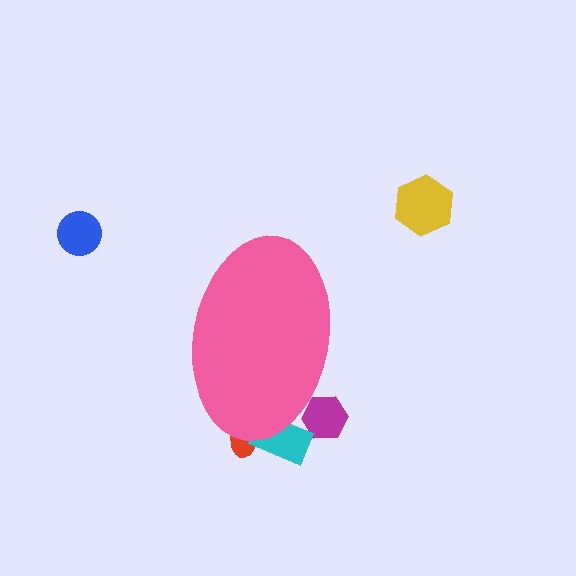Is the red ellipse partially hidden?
Yes, the red ellipse is partially hidden behind the pink ellipse.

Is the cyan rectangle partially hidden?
Yes, the cyan rectangle is partially hidden behind the pink ellipse.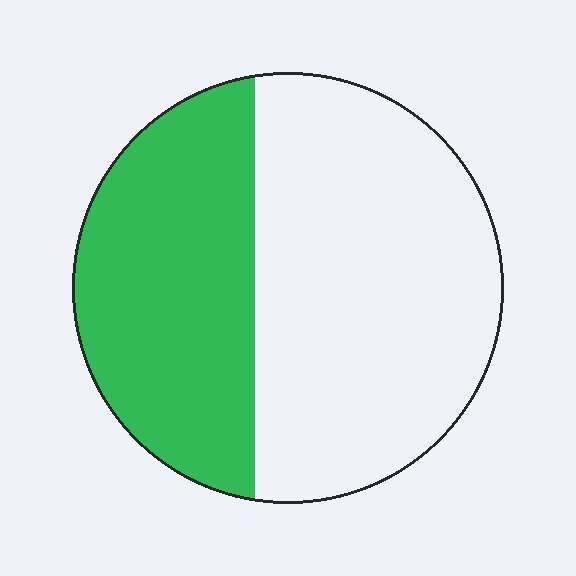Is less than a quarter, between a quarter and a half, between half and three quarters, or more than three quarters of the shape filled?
Between a quarter and a half.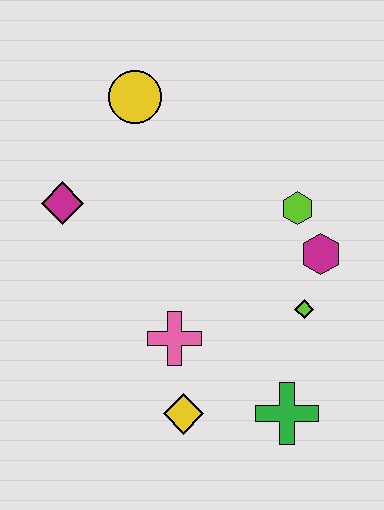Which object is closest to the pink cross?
The yellow diamond is closest to the pink cross.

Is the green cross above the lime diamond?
No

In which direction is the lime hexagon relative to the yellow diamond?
The lime hexagon is above the yellow diamond.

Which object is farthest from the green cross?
The yellow circle is farthest from the green cross.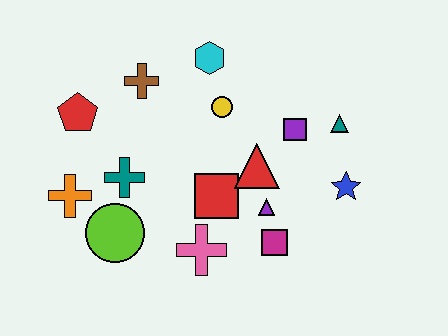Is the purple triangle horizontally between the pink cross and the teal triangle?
Yes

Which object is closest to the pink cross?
The red square is closest to the pink cross.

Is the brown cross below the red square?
No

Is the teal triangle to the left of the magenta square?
No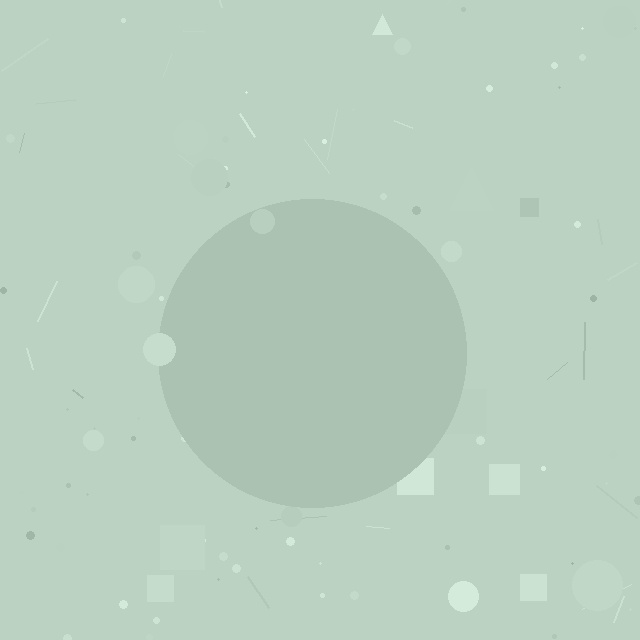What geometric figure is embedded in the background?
A circle is embedded in the background.